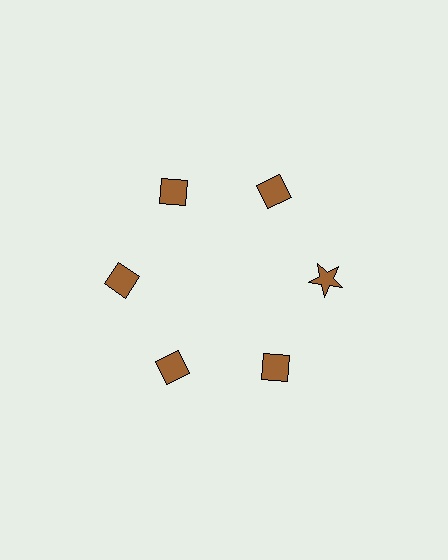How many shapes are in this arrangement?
There are 6 shapes arranged in a ring pattern.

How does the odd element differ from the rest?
It has a different shape: star instead of diamond.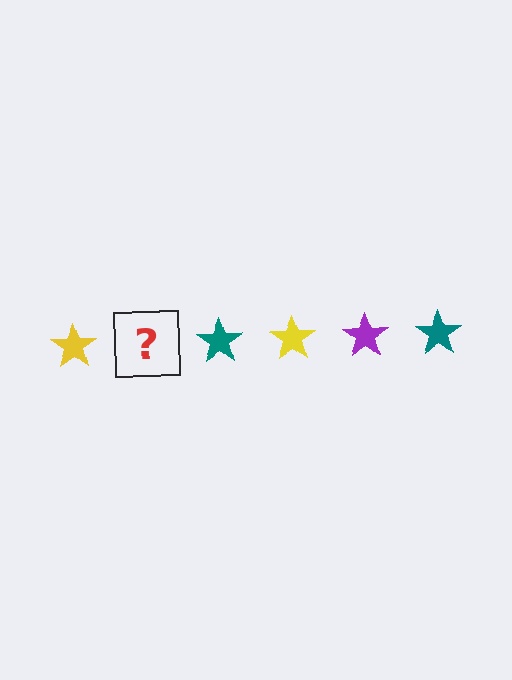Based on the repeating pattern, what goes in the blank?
The blank should be a purple star.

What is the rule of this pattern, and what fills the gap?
The rule is that the pattern cycles through yellow, purple, teal stars. The gap should be filled with a purple star.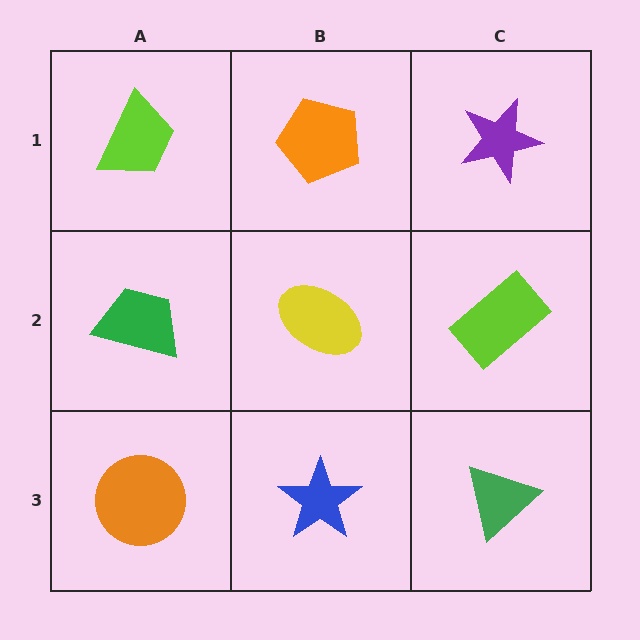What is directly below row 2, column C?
A green triangle.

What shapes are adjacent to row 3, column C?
A lime rectangle (row 2, column C), a blue star (row 3, column B).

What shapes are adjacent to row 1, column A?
A green trapezoid (row 2, column A), an orange pentagon (row 1, column B).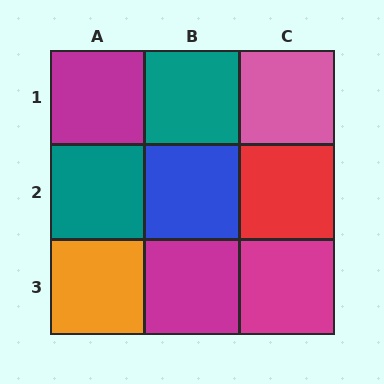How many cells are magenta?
3 cells are magenta.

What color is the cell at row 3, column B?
Magenta.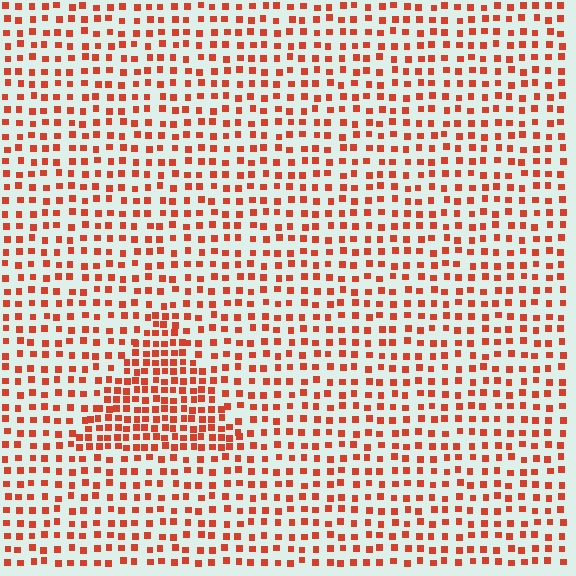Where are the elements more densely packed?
The elements are more densely packed inside the triangle boundary.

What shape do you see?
I see a triangle.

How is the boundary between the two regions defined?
The boundary is defined by a change in element density (approximately 1.9x ratio). All elements are the same color, size, and shape.